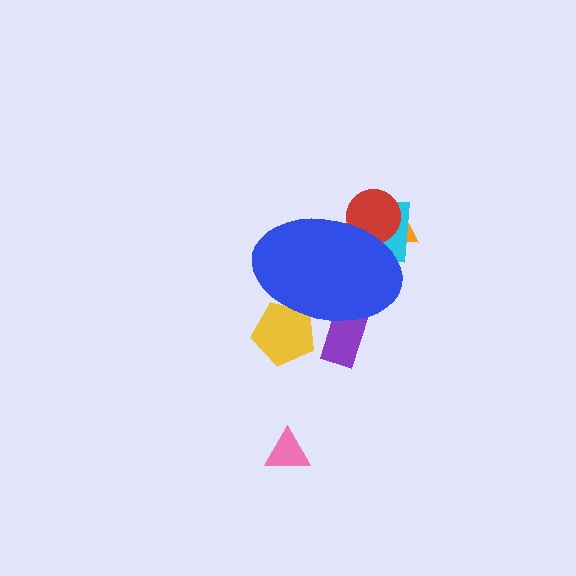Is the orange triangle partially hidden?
Yes, the orange triangle is partially hidden behind the blue ellipse.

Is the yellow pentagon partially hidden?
Yes, the yellow pentagon is partially hidden behind the blue ellipse.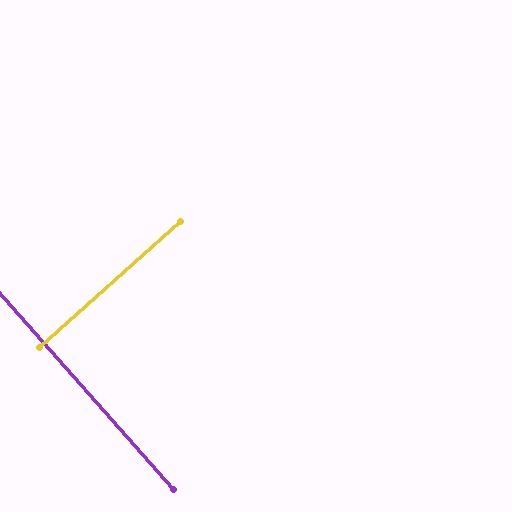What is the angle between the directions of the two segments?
Approximately 90 degrees.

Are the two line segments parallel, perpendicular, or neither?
Perpendicular — they meet at approximately 90°.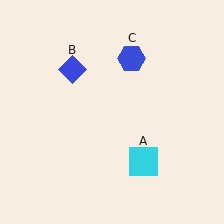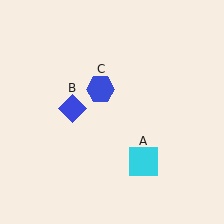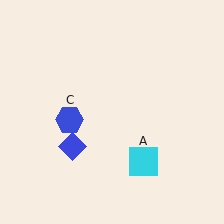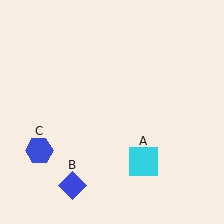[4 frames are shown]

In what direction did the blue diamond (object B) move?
The blue diamond (object B) moved down.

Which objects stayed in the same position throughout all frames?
Cyan square (object A) remained stationary.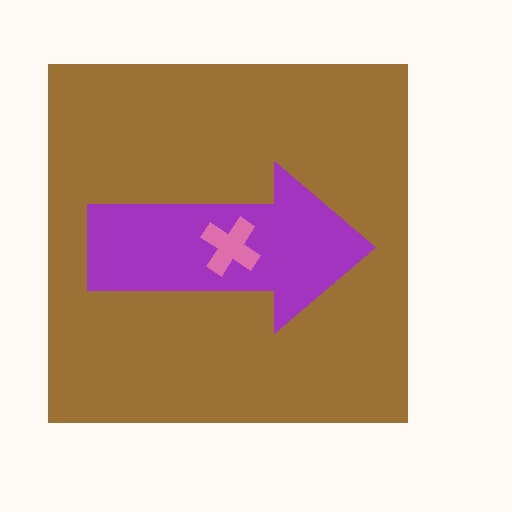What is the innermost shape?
The pink cross.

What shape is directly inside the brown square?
The purple arrow.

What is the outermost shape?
The brown square.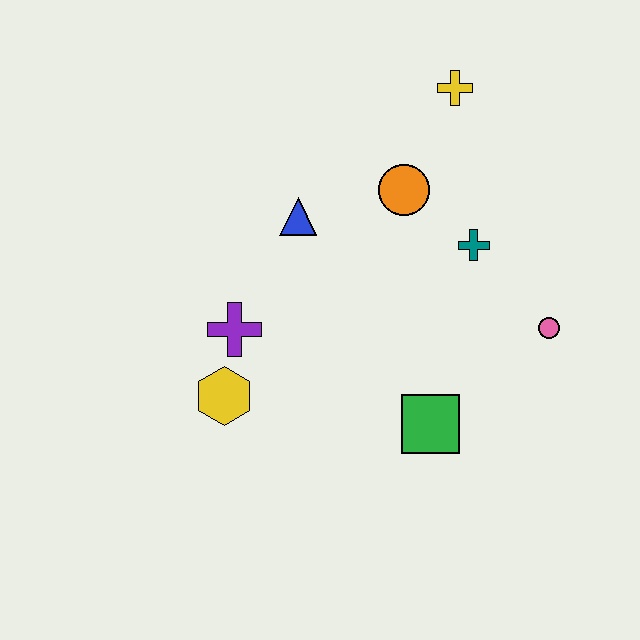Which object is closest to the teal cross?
The orange circle is closest to the teal cross.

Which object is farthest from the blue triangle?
The pink circle is farthest from the blue triangle.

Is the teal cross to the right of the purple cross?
Yes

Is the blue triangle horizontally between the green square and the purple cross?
Yes